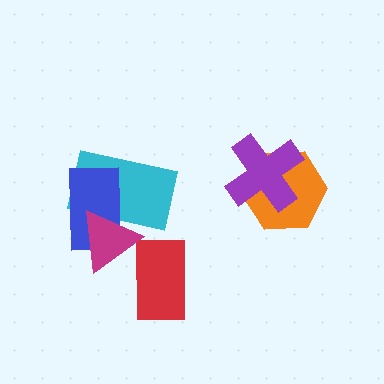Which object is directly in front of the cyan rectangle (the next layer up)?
The blue rectangle is directly in front of the cyan rectangle.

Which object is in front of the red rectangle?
The magenta triangle is in front of the red rectangle.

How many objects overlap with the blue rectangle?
2 objects overlap with the blue rectangle.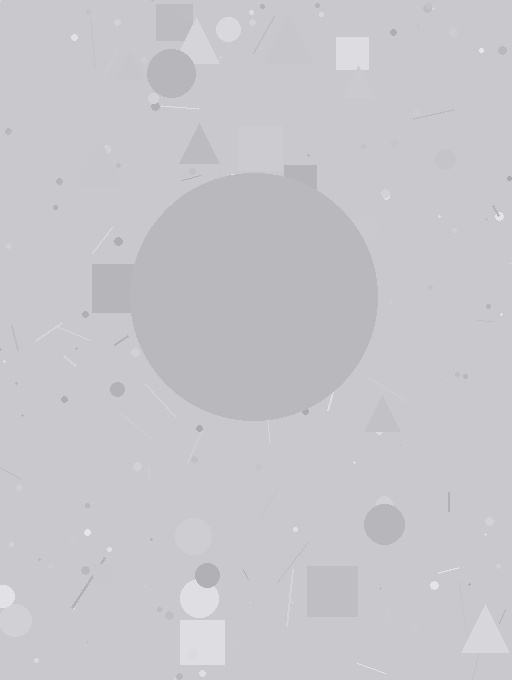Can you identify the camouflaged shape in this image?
The camouflaged shape is a circle.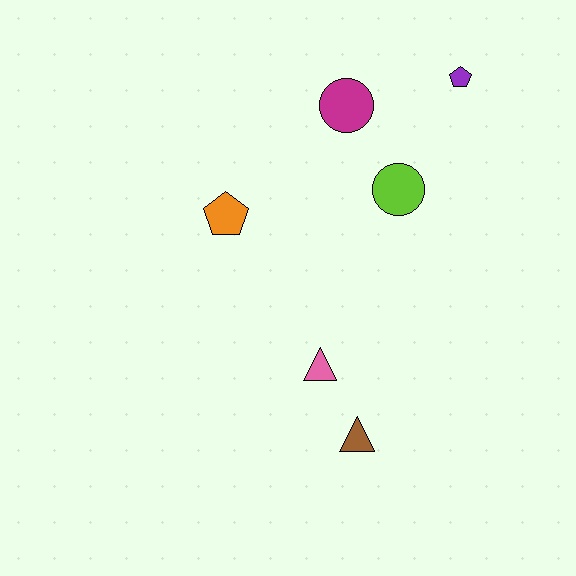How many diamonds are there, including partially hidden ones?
There are no diamonds.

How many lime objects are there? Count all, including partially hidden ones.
There is 1 lime object.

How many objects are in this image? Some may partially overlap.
There are 6 objects.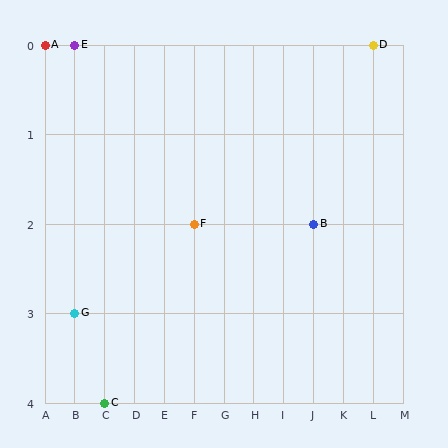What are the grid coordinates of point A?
Point A is at grid coordinates (A, 0).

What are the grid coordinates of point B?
Point B is at grid coordinates (J, 2).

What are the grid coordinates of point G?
Point G is at grid coordinates (B, 3).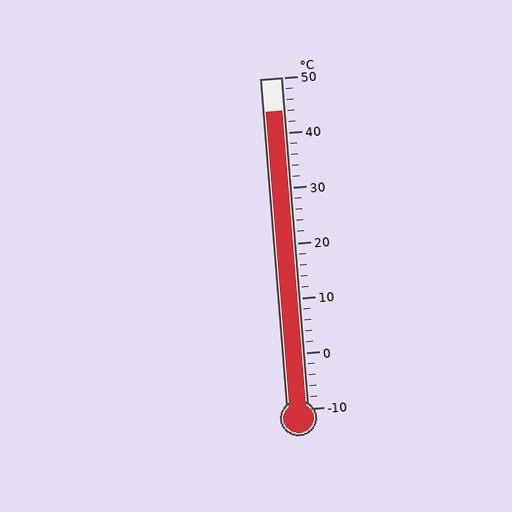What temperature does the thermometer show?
The thermometer shows approximately 44°C.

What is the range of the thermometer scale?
The thermometer scale ranges from -10°C to 50°C.